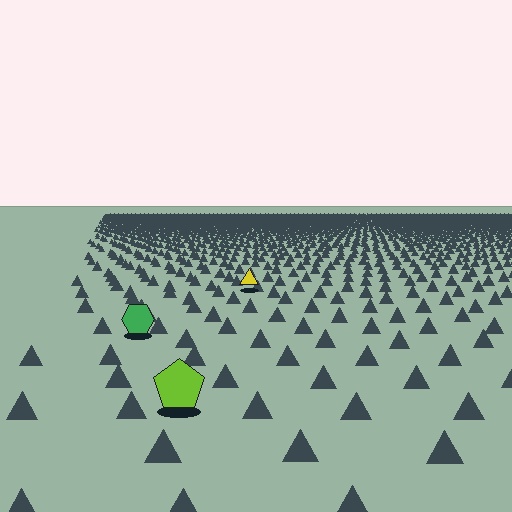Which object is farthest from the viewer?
The yellow triangle is farthest from the viewer. It appears smaller and the ground texture around it is denser.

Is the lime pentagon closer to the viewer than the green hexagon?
Yes. The lime pentagon is closer — you can tell from the texture gradient: the ground texture is coarser near it.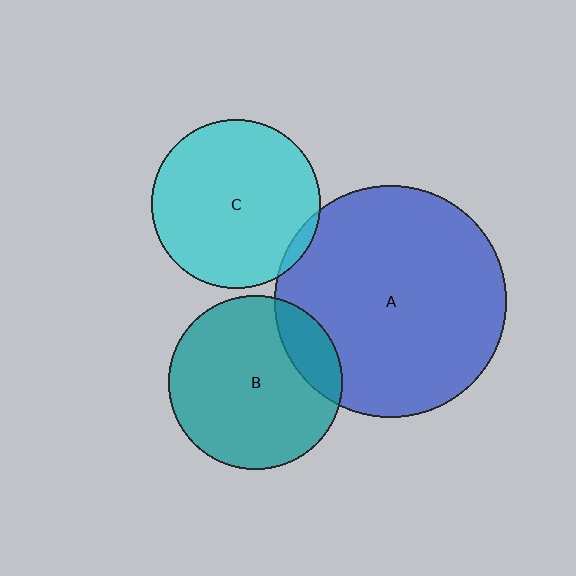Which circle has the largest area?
Circle A (blue).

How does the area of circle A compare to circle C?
Approximately 1.9 times.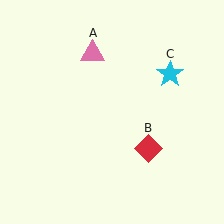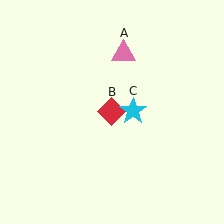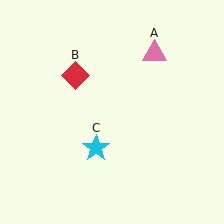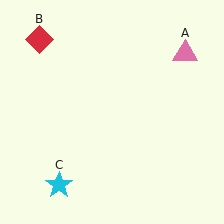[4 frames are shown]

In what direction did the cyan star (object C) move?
The cyan star (object C) moved down and to the left.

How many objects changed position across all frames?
3 objects changed position: pink triangle (object A), red diamond (object B), cyan star (object C).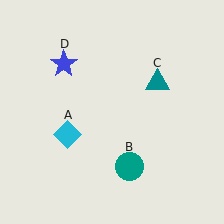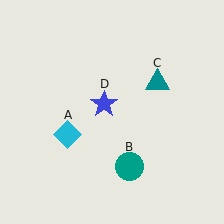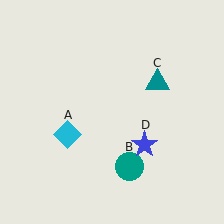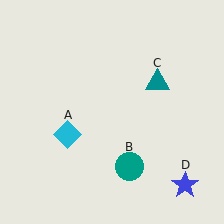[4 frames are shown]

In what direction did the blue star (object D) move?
The blue star (object D) moved down and to the right.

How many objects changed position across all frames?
1 object changed position: blue star (object D).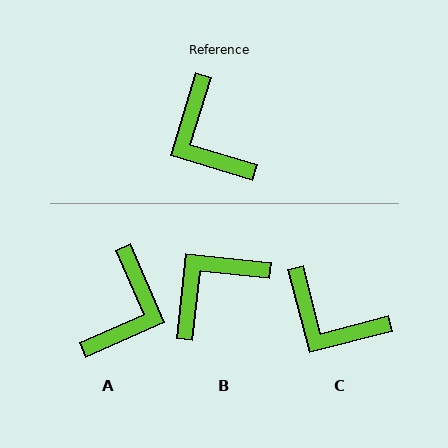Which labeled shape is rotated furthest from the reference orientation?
A, about 131 degrees away.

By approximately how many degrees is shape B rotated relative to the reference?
Approximately 79 degrees clockwise.